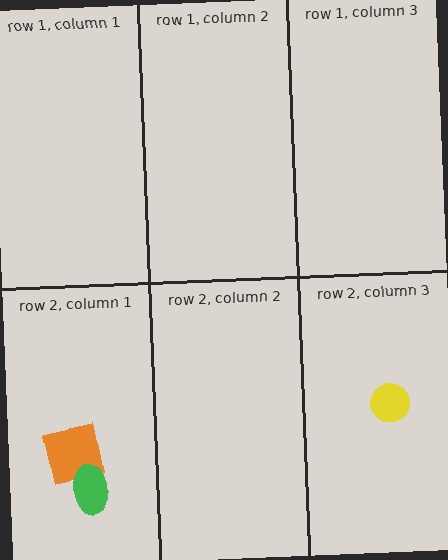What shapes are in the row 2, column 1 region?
The orange square, the green ellipse.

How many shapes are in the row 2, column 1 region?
2.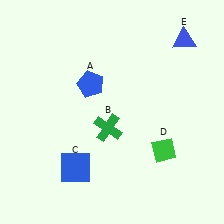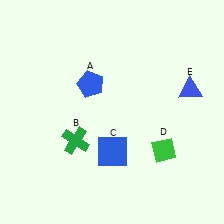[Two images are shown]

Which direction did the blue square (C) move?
The blue square (C) moved right.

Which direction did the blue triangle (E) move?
The blue triangle (E) moved down.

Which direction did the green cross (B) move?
The green cross (B) moved left.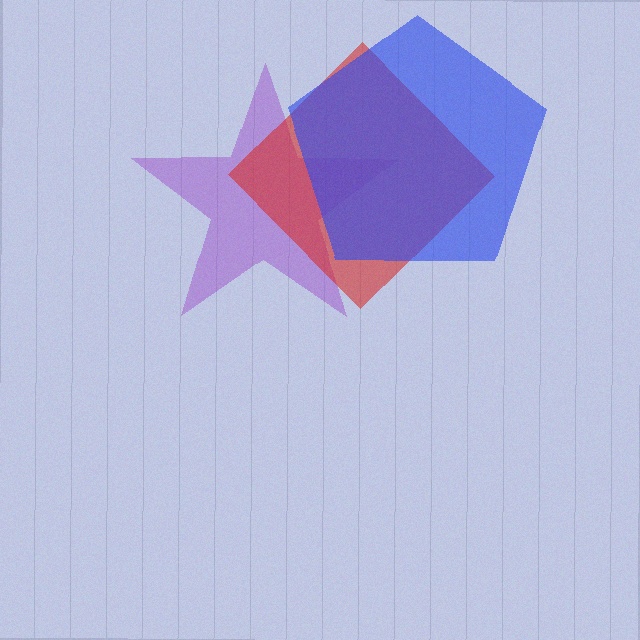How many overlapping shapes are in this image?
There are 3 overlapping shapes in the image.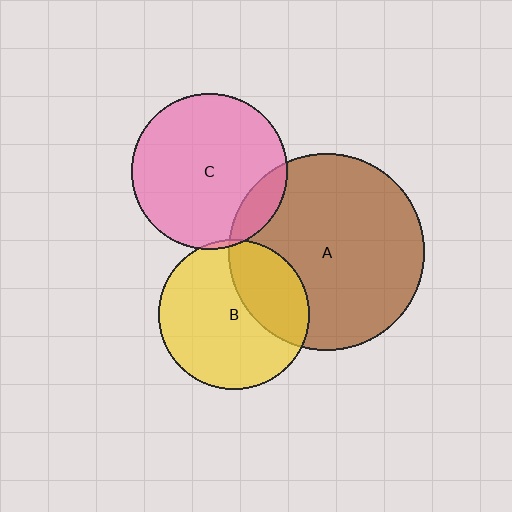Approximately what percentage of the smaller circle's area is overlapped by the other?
Approximately 15%.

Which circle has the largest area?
Circle A (brown).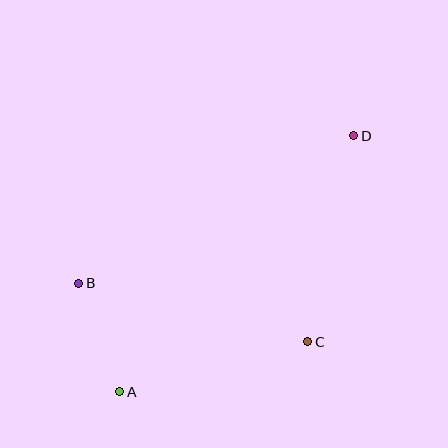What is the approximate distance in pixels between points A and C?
The distance between A and C is approximately 194 pixels.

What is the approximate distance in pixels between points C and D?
The distance between C and D is approximately 211 pixels.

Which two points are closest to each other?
Points A and B are closest to each other.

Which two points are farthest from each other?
Points A and D are farthest from each other.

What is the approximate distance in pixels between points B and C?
The distance between B and C is approximately 236 pixels.